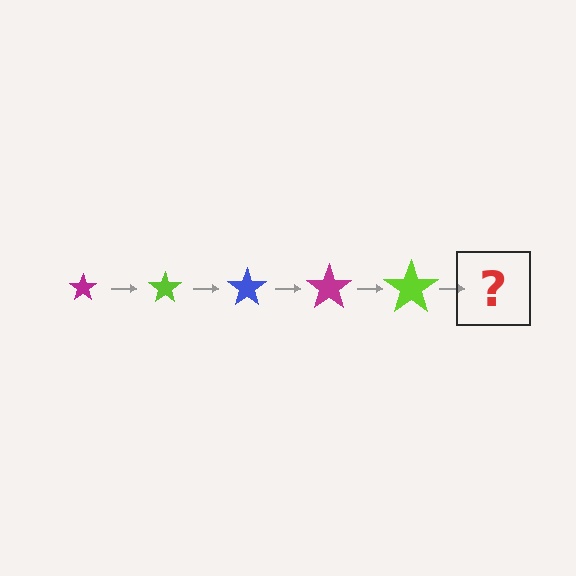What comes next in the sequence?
The next element should be a blue star, larger than the previous one.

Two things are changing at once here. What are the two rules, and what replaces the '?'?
The two rules are that the star grows larger each step and the color cycles through magenta, lime, and blue. The '?' should be a blue star, larger than the previous one.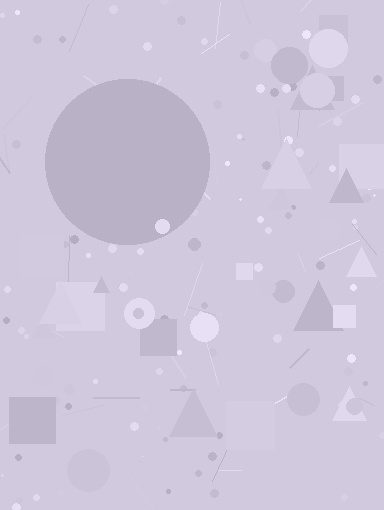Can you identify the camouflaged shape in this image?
The camouflaged shape is a circle.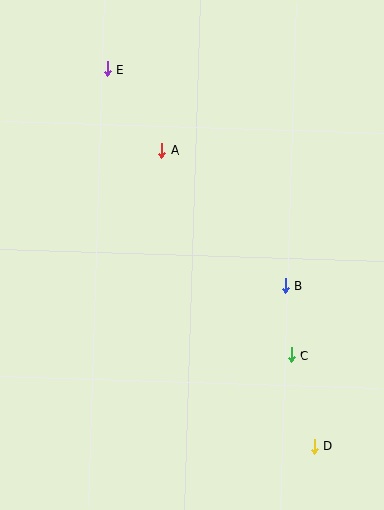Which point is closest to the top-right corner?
Point A is closest to the top-right corner.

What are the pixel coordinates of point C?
Point C is at (291, 355).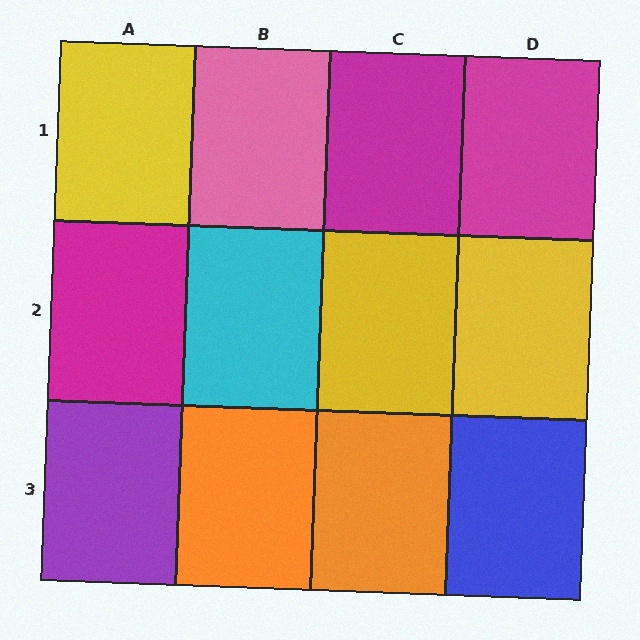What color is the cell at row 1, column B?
Pink.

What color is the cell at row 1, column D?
Magenta.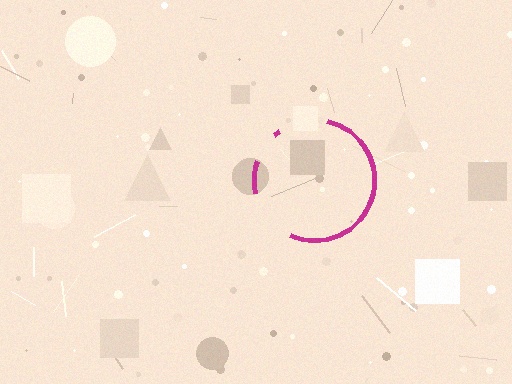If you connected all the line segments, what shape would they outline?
They would outline a circle.